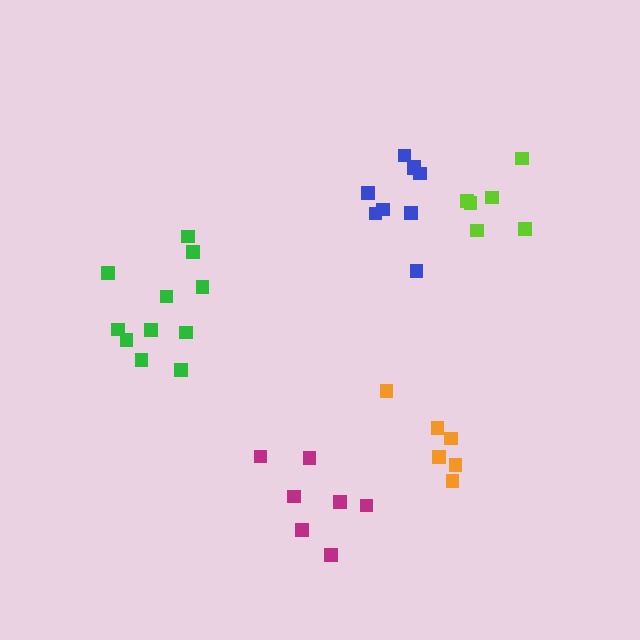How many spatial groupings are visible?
There are 5 spatial groupings.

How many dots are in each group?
Group 1: 6 dots, Group 2: 11 dots, Group 3: 9 dots, Group 4: 7 dots, Group 5: 6 dots (39 total).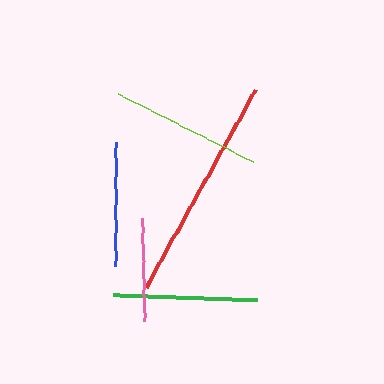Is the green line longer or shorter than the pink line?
The green line is longer than the pink line.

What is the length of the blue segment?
The blue segment is approximately 124 pixels long.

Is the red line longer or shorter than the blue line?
The red line is longer than the blue line.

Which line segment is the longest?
The red line is the longest at approximately 226 pixels.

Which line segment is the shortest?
The pink line is the shortest at approximately 103 pixels.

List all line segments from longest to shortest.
From longest to shortest: red, lime, green, blue, pink.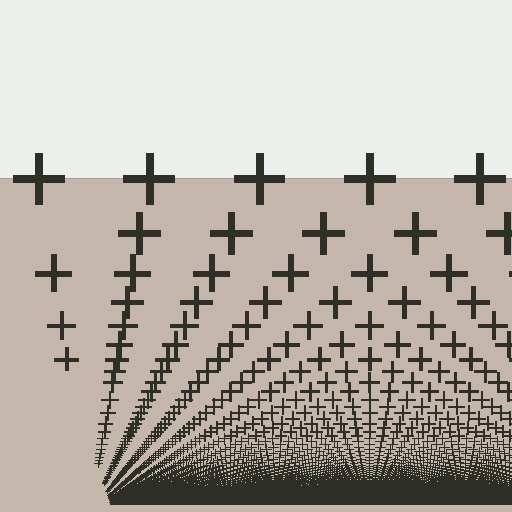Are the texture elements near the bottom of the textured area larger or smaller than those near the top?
Smaller. The gradient is inverted — elements near the bottom are smaller and denser.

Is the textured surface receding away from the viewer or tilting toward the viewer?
The surface appears to tilt toward the viewer. Texture elements get larger and sparser toward the top.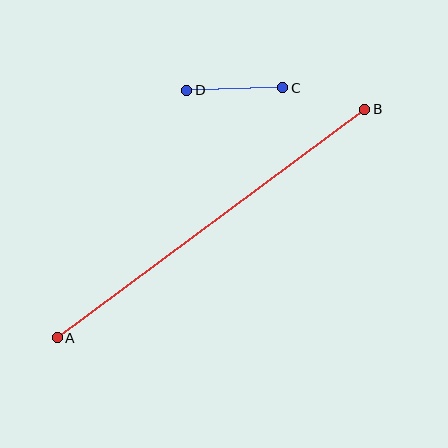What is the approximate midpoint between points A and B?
The midpoint is at approximately (211, 223) pixels.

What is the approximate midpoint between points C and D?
The midpoint is at approximately (235, 89) pixels.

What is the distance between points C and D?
The distance is approximately 96 pixels.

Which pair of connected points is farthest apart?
Points A and B are farthest apart.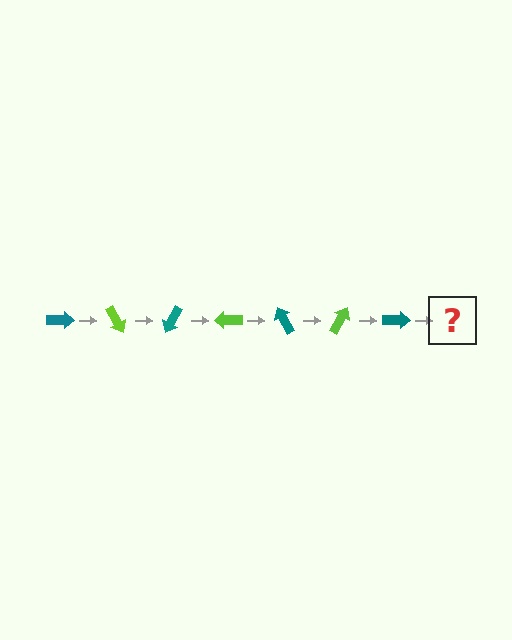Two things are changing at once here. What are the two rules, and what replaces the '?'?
The two rules are that it rotates 60 degrees each step and the color cycles through teal and lime. The '?' should be a lime arrow, rotated 420 degrees from the start.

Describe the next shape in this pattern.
It should be a lime arrow, rotated 420 degrees from the start.